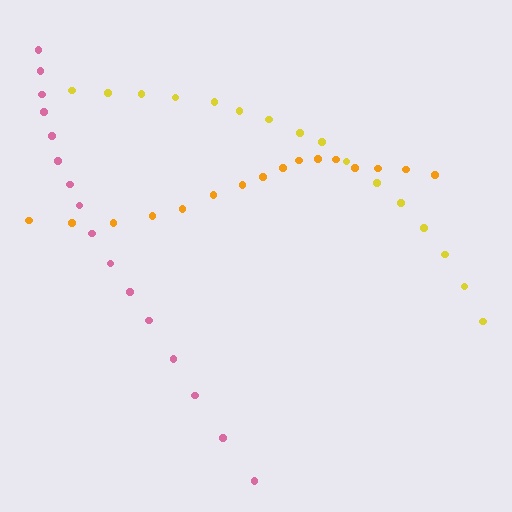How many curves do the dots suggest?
There are 3 distinct paths.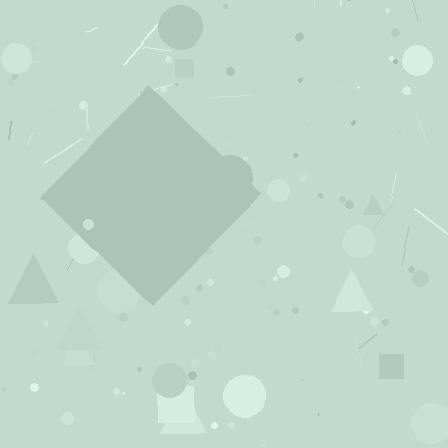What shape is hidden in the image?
A diamond is hidden in the image.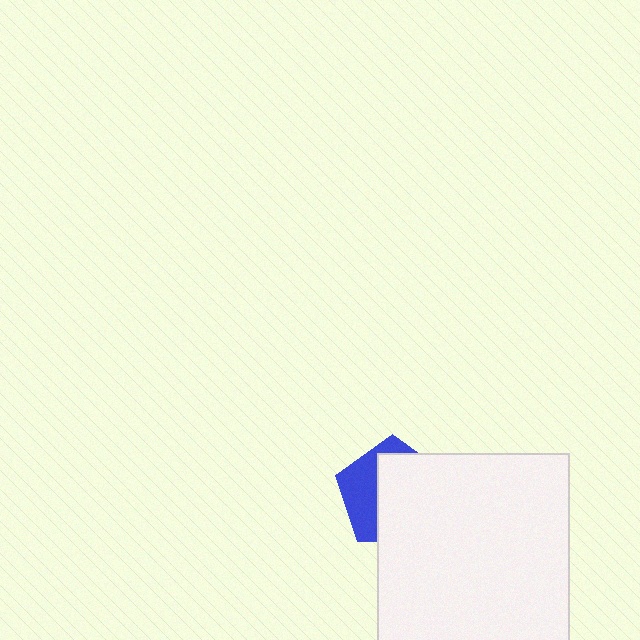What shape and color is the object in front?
The object in front is a white square.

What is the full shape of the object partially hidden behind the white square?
The partially hidden object is a blue pentagon.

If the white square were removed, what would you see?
You would see the complete blue pentagon.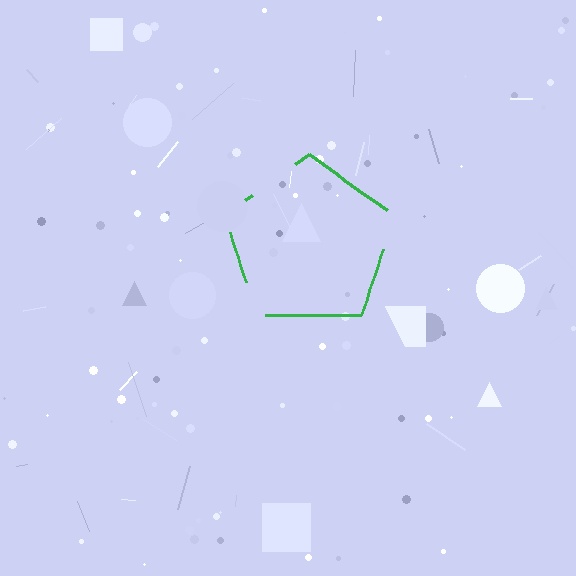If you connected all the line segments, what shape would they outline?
They would outline a pentagon.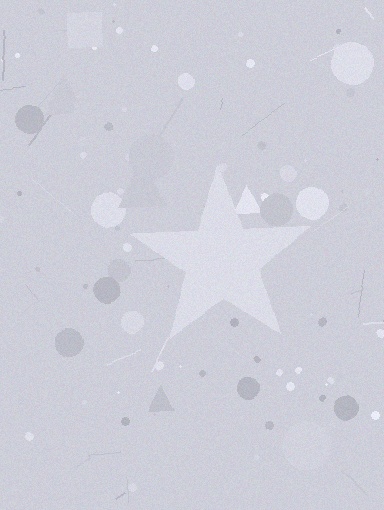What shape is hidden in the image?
A star is hidden in the image.